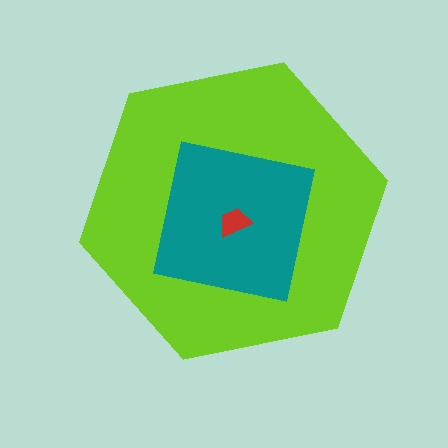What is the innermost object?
The red trapezoid.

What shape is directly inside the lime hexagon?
The teal square.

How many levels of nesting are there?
3.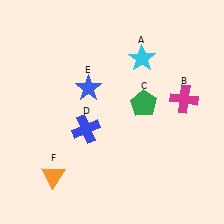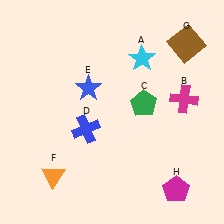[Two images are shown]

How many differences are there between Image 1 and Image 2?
There are 2 differences between the two images.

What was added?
A brown square (G), a magenta pentagon (H) were added in Image 2.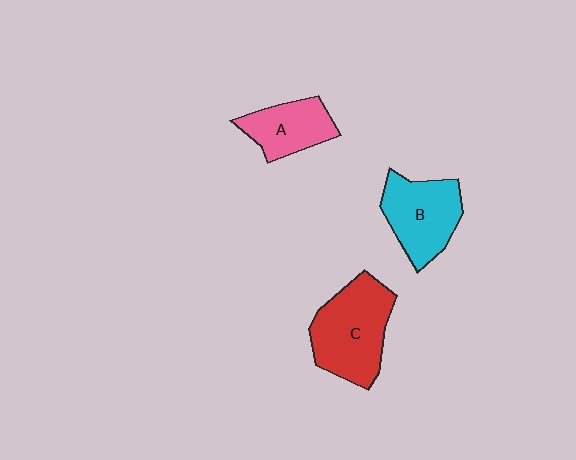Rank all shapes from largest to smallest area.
From largest to smallest: C (red), B (cyan), A (pink).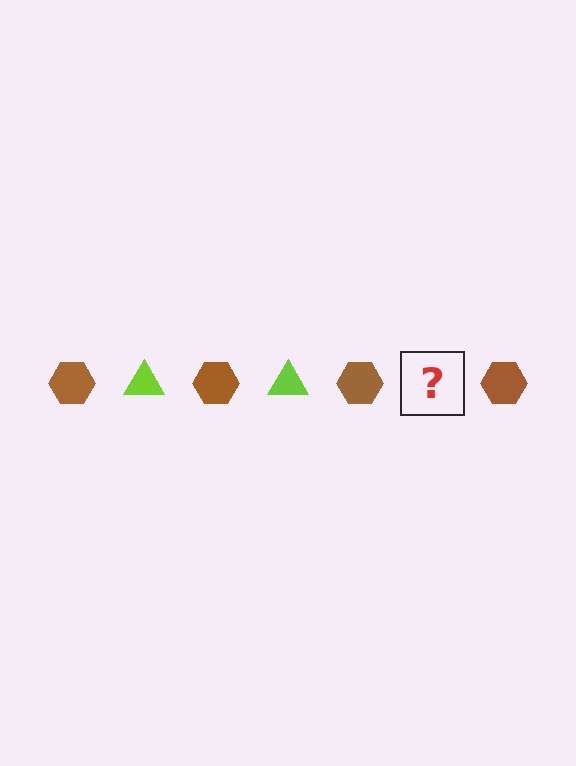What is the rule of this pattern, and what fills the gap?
The rule is that the pattern alternates between brown hexagon and lime triangle. The gap should be filled with a lime triangle.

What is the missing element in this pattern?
The missing element is a lime triangle.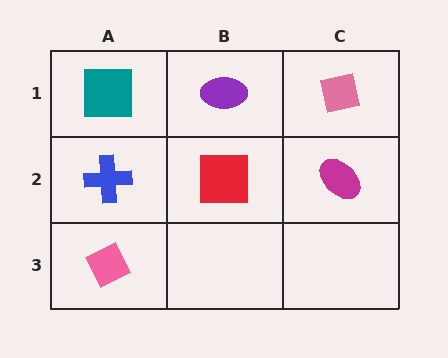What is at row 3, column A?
A pink diamond.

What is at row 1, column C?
A pink square.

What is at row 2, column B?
A red square.